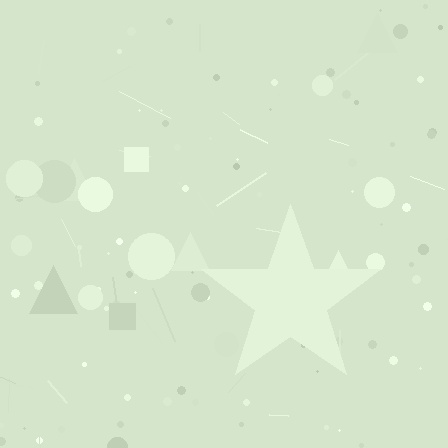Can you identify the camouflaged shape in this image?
The camouflaged shape is a star.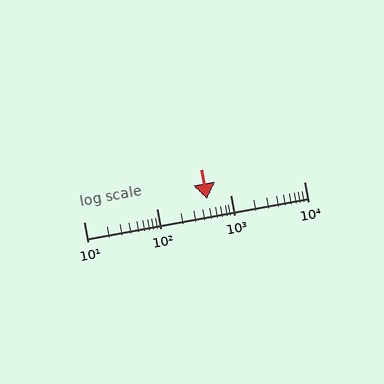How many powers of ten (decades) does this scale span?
The scale spans 3 decades, from 10 to 10000.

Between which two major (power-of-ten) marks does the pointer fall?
The pointer is between 100 and 1000.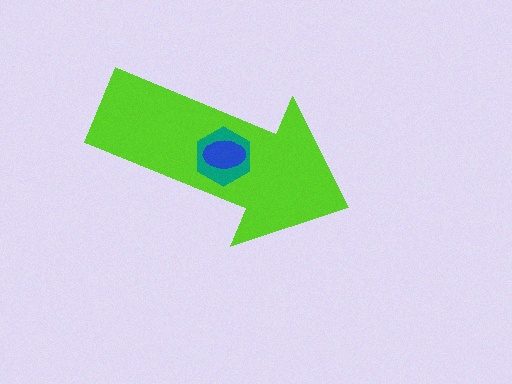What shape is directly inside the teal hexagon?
The blue ellipse.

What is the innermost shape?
The blue ellipse.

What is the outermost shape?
The lime arrow.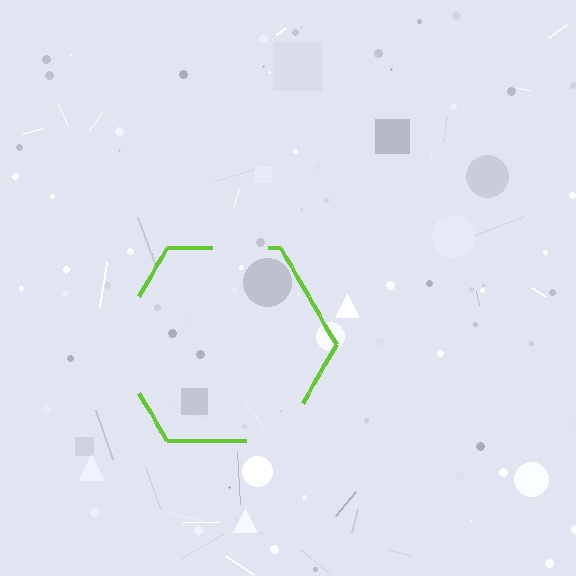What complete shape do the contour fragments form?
The contour fragments form a hexagon.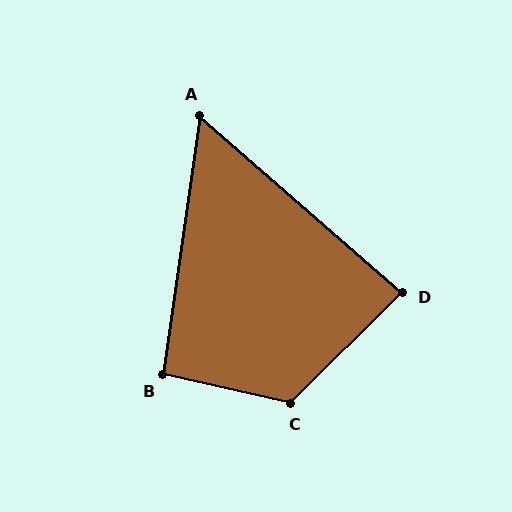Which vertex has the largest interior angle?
C, at approximately 123 degrees.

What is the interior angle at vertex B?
Approximately 94 degrees (approximately right).